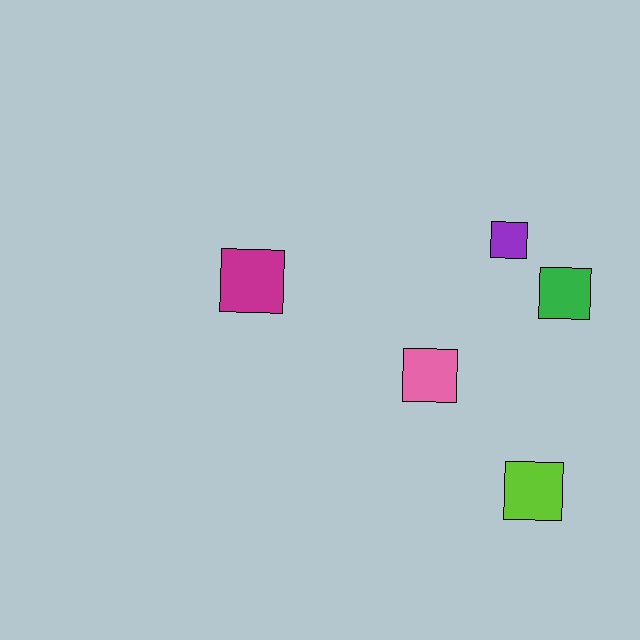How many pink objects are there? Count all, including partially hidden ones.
There is 1 pink object.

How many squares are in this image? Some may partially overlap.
There are 5 squares.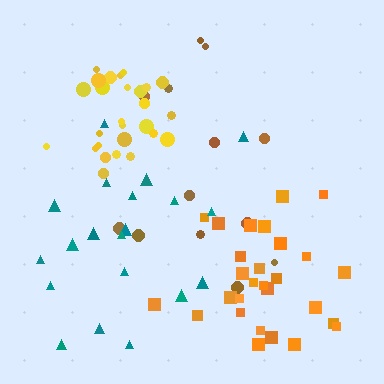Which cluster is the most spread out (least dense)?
Brown.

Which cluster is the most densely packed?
Yellow.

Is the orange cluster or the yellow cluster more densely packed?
Yellow.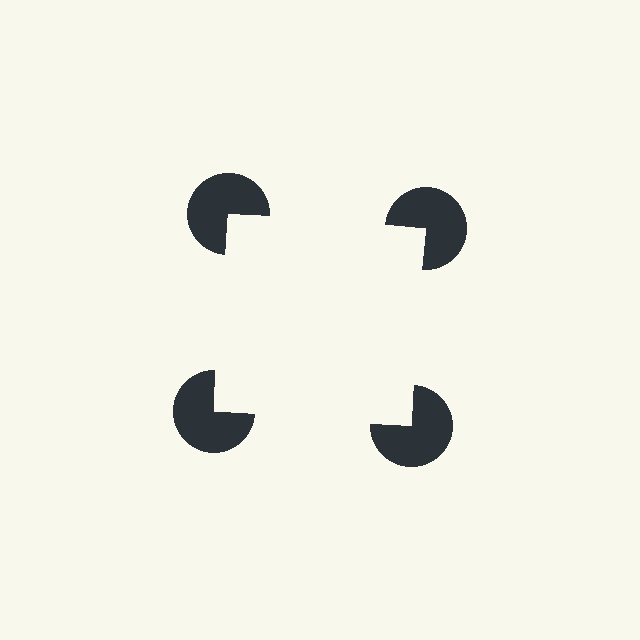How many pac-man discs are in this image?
There are 4 — one at each vertex of the illusory square.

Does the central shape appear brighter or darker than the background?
It typically appears slightly brighter than the background, even though no actual brightness change is drawn.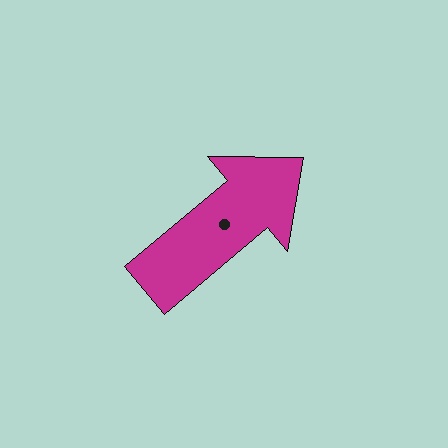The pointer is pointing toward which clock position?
Roughly 2 o'clock.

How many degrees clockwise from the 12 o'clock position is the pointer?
Approximately 50 degrees.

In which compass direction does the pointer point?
Northeast.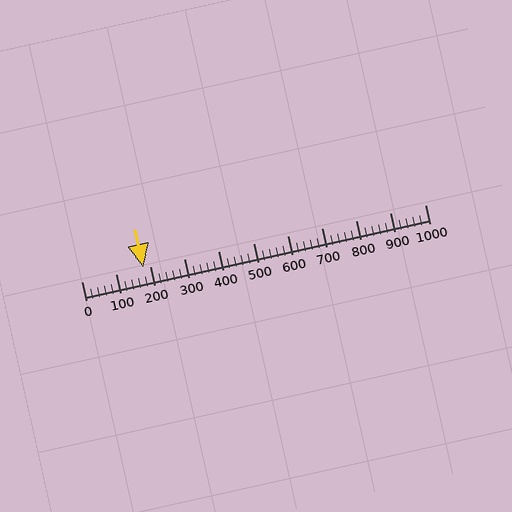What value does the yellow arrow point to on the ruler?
The yellow arrow points to approximately 180.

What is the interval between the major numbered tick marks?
The major tick marks are spaced 100 units apart.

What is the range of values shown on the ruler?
The ruler shows values from 0 to 1000.